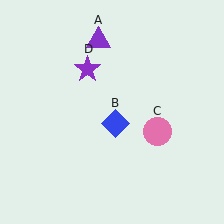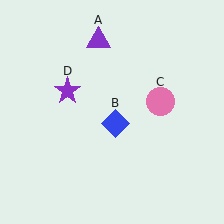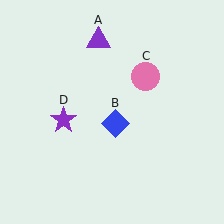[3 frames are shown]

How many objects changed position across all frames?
2 objects changed position: pink circle (object C), purple star (object D).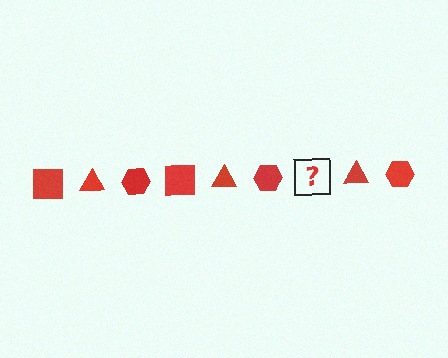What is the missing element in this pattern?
The missing element is a red square.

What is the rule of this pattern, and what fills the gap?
The rule is that the pattern cycles through square, triangle, hexagon shapes in red. The gap should be filled with a red square.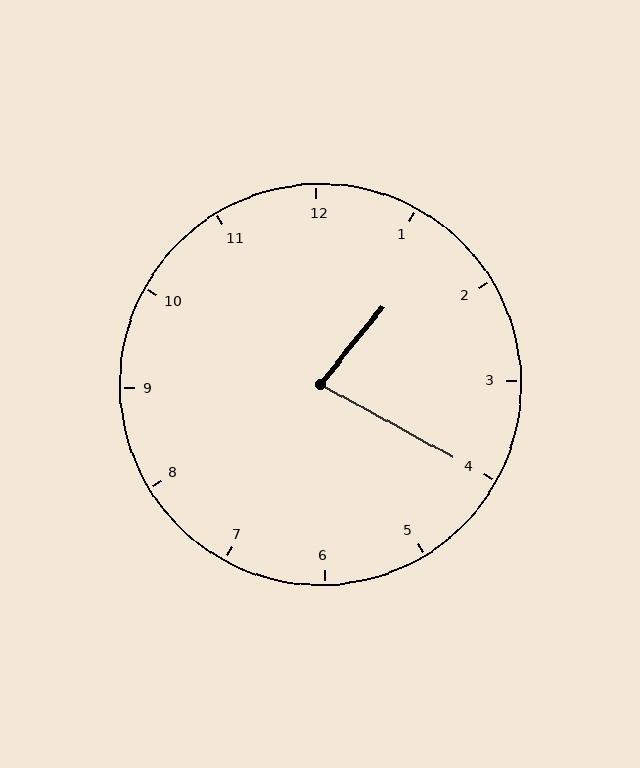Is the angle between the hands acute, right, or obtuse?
It is acute.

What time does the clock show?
1:20.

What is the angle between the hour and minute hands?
Approximately 80 degrees.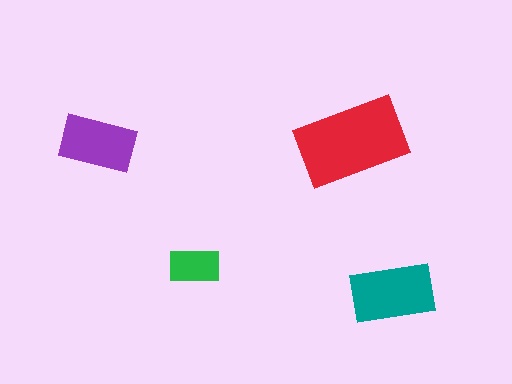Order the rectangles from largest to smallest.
the red one, the teal one, the purple one, the green one.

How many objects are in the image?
There are 4 objects in the image.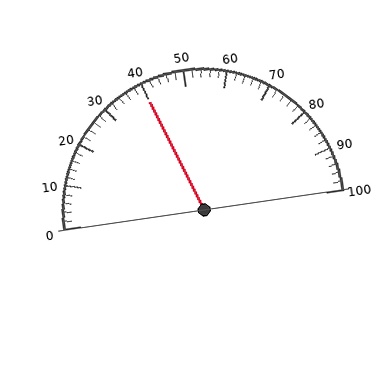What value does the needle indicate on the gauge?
The needle indicates approximately 40.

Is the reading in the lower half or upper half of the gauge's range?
The reading is in the lower half of the range (0 to 100).